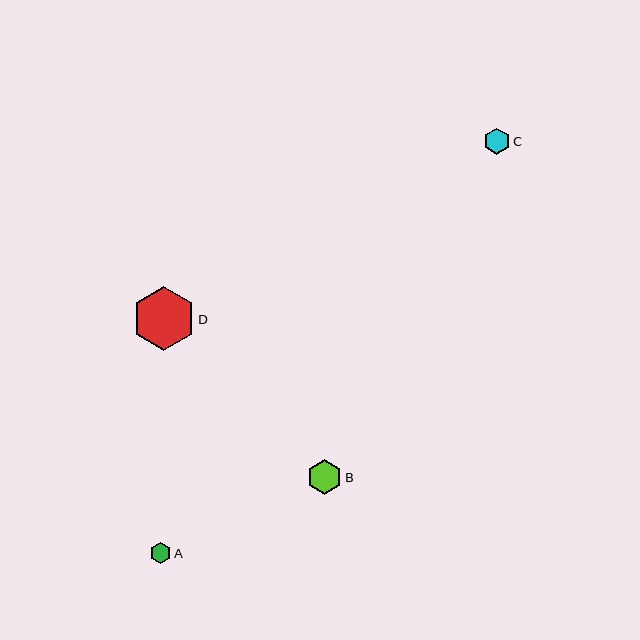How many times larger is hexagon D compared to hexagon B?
Hexagon D is approximately 1.8 times the size of hexagon B.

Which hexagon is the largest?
Hexagon D is the largest with a size of approximately 64 pixels.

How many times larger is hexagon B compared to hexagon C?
Hexagon B is approximately 1.3 times the size of hexagon C.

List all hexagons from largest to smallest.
From largest to smallest: D, B, C, A.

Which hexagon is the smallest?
Hexagon A is the smallest with a size of approximately 20 pixels.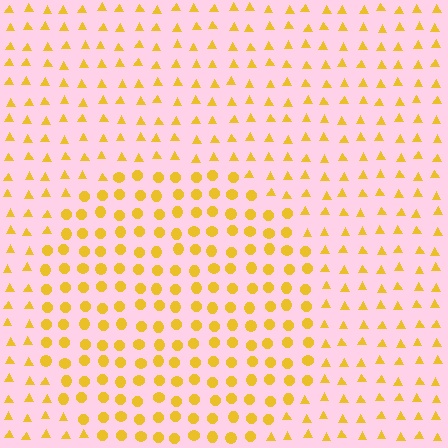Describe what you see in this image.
The image is filled with small yellow elements arranged in a uniform grid. A circle-shaped region contains circles, while the surrounding area contains triangles. The boundary is defined purely by the change in element shape.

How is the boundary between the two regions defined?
The boundary is defined by a change in element shape: circles inside vs. triangles outside. All elements share the same color and spacing.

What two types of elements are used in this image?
The image uses circles inside the circle region and triangles outside it.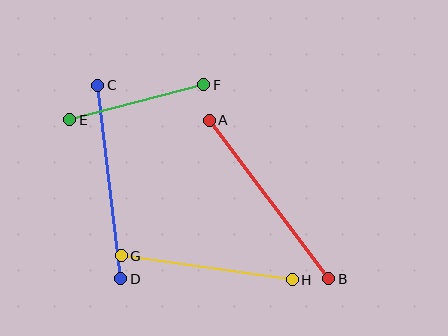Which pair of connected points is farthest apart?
Points A and B are farthest apart.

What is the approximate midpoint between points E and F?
The midpoint is at approximately (137, 102) pixels.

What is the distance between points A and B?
The distance is approximately 199 pixels.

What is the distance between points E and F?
The distance is approximately 139 pixels.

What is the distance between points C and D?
The distance is approximately 195 pixels.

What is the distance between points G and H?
The distance is approximately 173 pixels.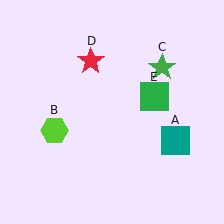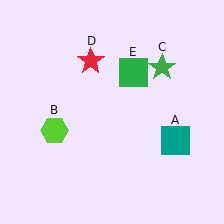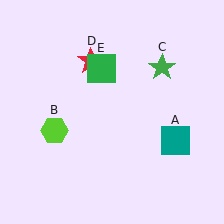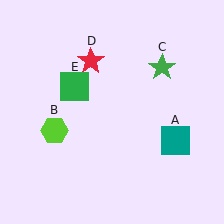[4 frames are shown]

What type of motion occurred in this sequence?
The green square (object E) rotated counterclockwise around the center of the scene.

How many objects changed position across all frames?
1 object changed position: green square (object E).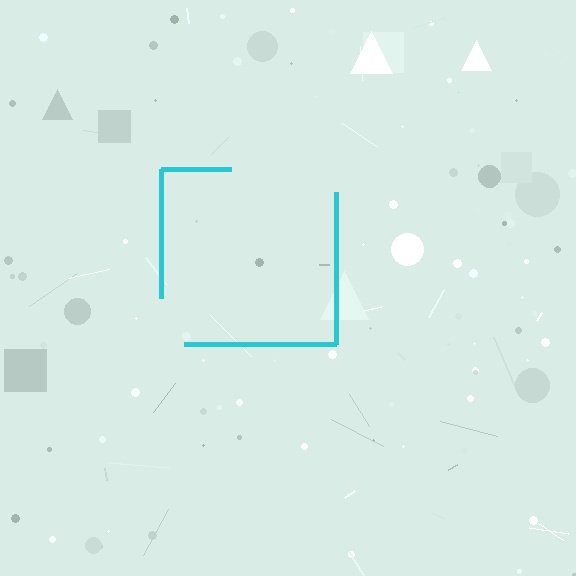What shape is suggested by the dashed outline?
The dashed outline suggests a square.